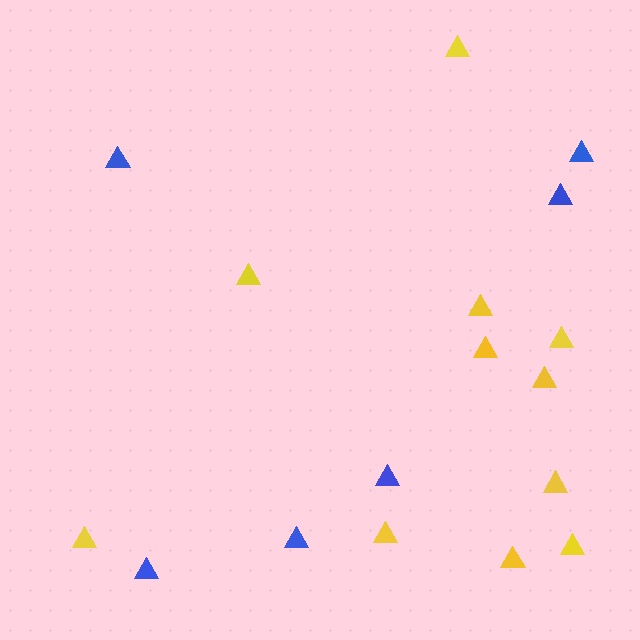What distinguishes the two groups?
There are 2 groups: one group of yellow triangles (11) and one group of blue triangles (6).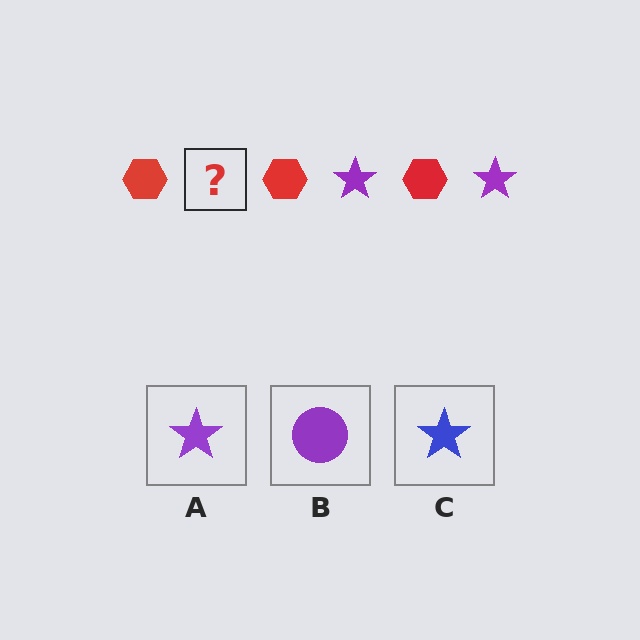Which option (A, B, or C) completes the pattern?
A.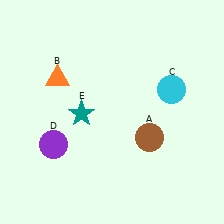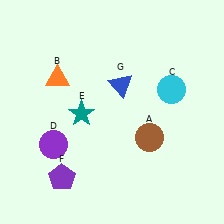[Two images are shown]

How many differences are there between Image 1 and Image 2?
There are 2 differences between the two images.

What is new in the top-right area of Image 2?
A blue triangle (G) was added in the top-right area of Image 2.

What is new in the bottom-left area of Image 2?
A purple pentagon (F) was added in the bottom-left area of Image 2.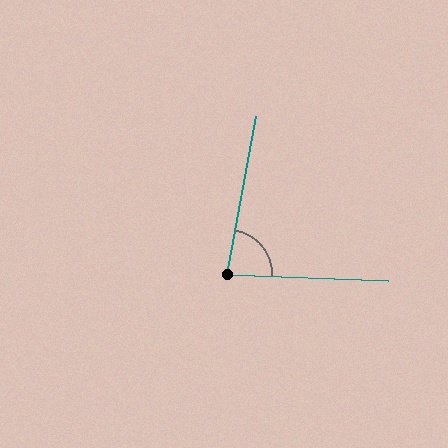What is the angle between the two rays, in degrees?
Approximately 82 degrees.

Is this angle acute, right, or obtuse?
It is acute.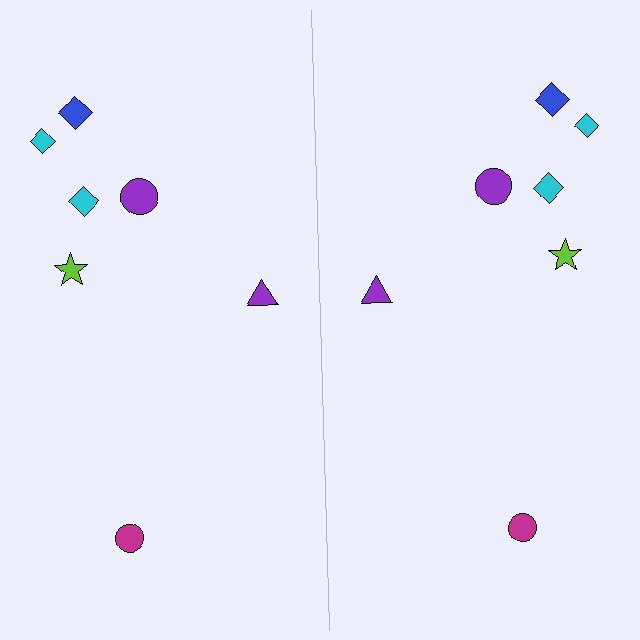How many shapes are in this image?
There are 14 shapes in this image.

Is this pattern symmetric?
Yes, this pattern has bilateral (reflection) symmetry.